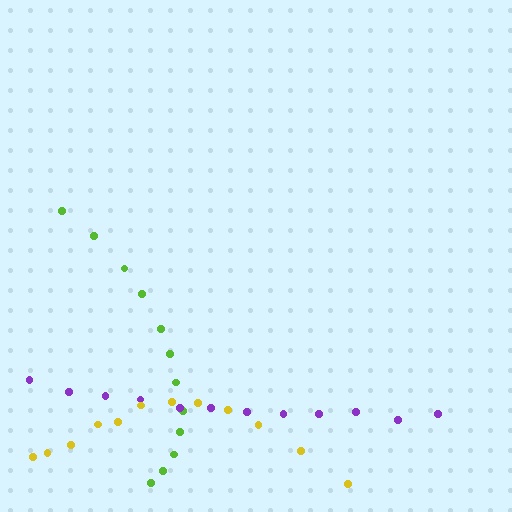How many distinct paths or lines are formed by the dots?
There are 3 distinct paths.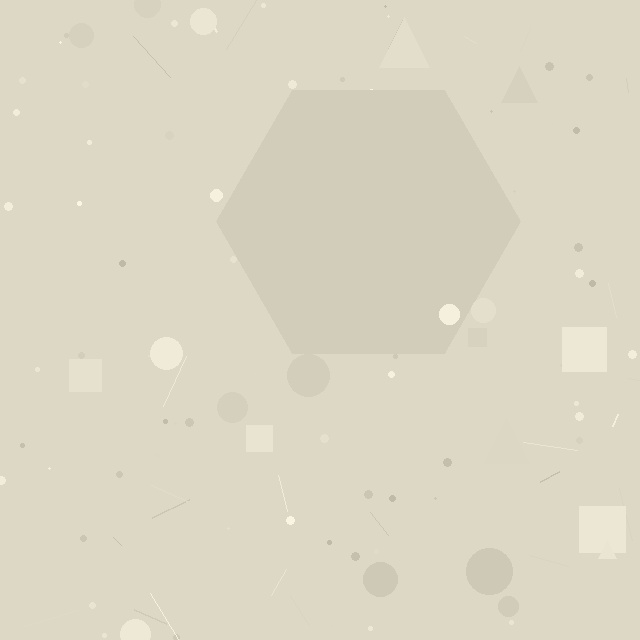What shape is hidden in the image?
A hexagon is hidden in the image.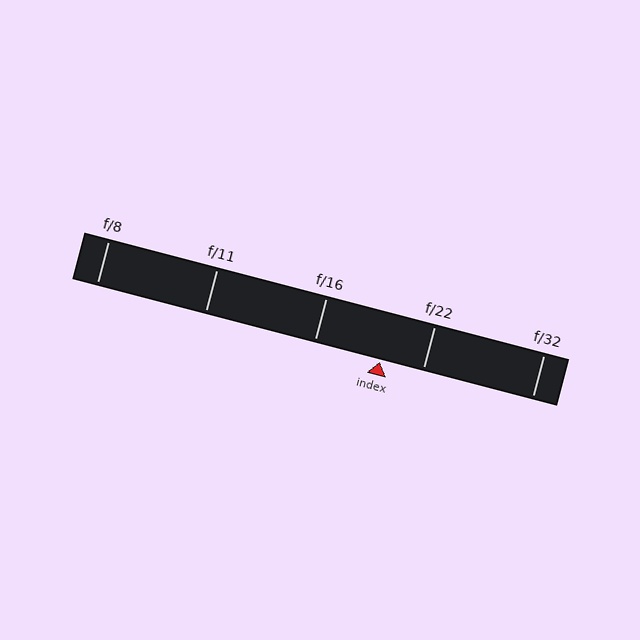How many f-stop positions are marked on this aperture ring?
There are 5 f-stop positions marked.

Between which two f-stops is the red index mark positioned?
The index mark is between f/16 and f/22.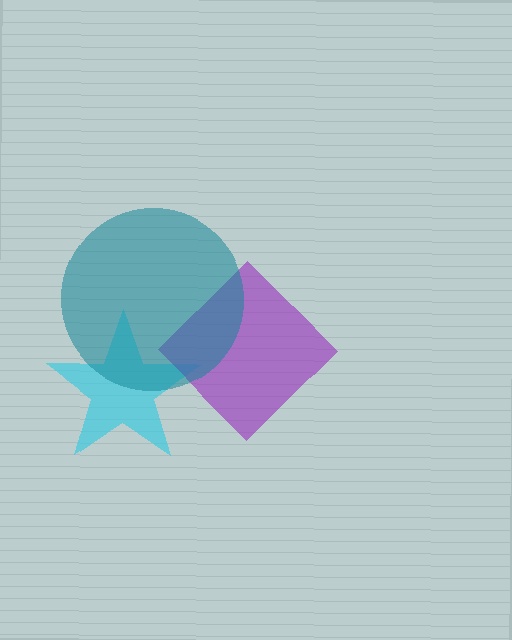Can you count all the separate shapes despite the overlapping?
Yes, there are 3 separate shapes.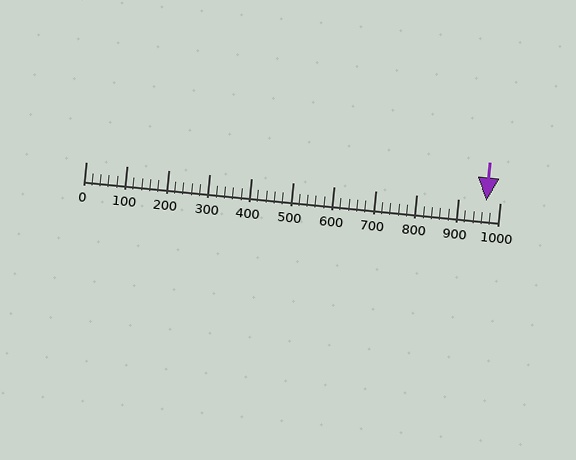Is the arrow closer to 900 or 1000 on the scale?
The arrow is closer to 1000.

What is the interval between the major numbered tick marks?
The major tick marks are spaced 100 units apart.